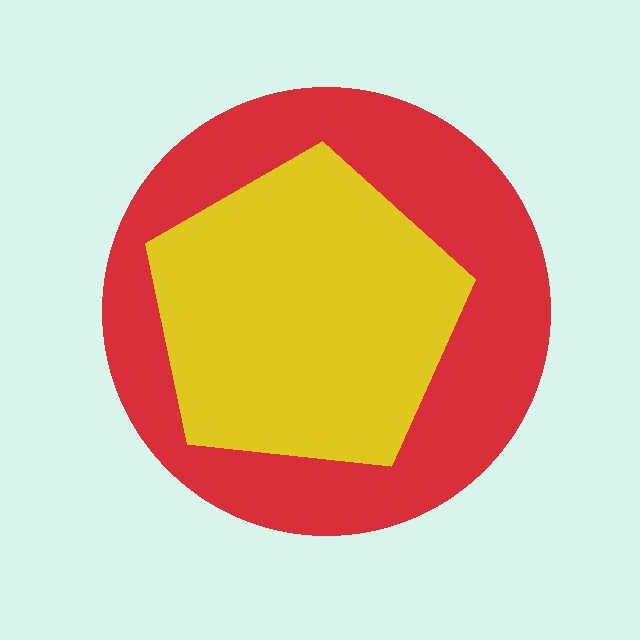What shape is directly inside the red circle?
The yellow pentagon.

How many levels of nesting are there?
2.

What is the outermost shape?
The red circle.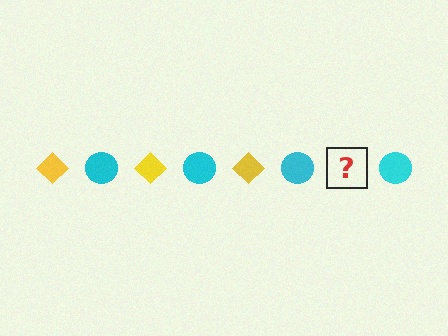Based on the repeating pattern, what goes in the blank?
The blank should be a yellow diamond.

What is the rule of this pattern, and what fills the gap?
The rule is that the pattern alternates between yellow diamond and cyan circle. The gap should be filled with a yellow diamond.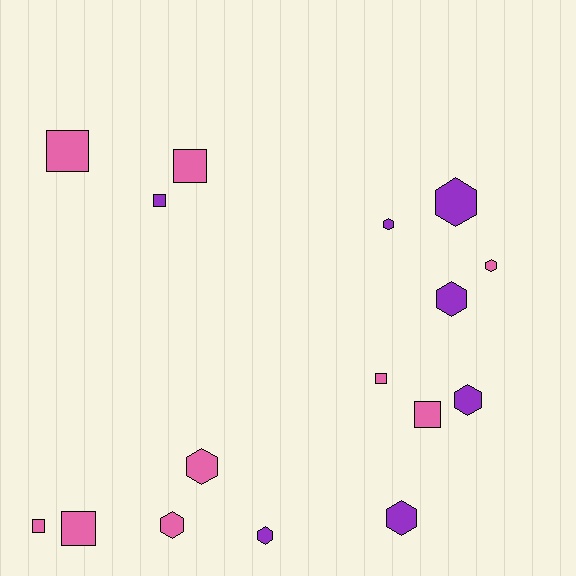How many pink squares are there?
There are 6 pink squares.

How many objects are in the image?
There are 16 objects.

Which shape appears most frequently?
Hexagon, with 9 objects.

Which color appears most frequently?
Pink, with 9 objects.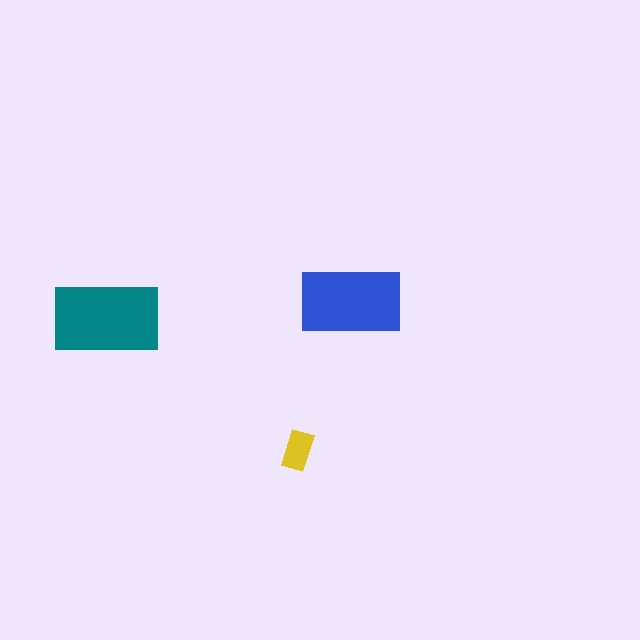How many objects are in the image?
There are 3 objects in the image.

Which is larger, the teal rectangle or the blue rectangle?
The teal one.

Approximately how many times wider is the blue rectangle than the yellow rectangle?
About 2.5 times wider.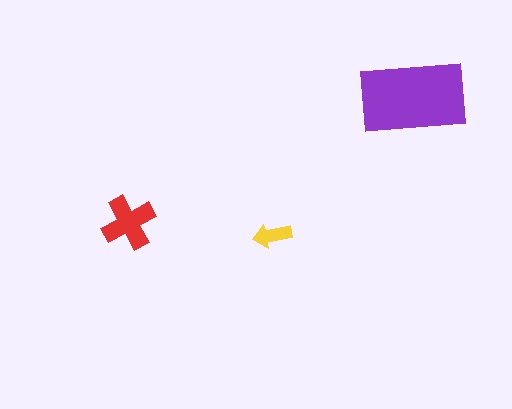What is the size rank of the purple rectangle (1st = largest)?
1st.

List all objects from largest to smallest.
The purple rectangle, the red cross, the yellow arrow.